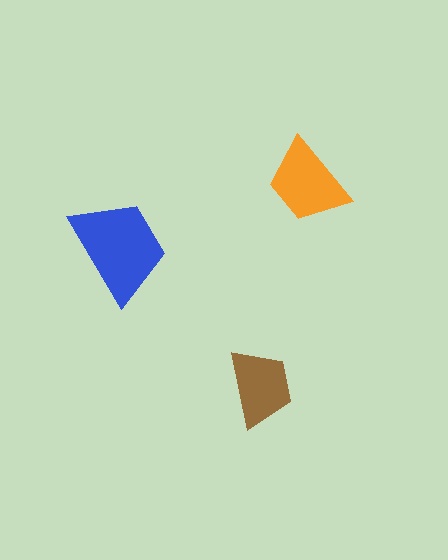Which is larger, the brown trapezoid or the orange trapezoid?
The orange one.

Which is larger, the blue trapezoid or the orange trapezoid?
The blue one.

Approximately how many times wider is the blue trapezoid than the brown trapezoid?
About 1.5 times wider.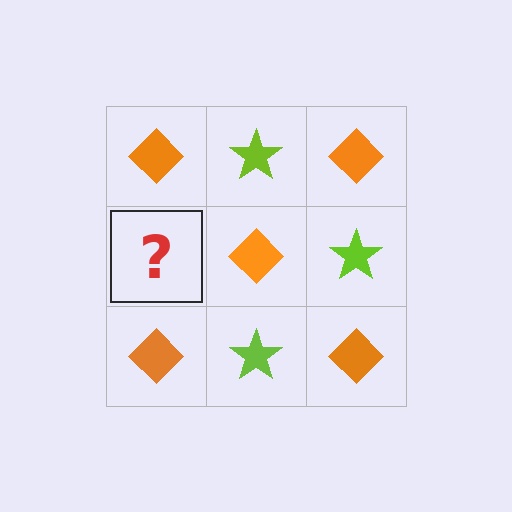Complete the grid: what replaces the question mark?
The question mark should be replaced with a lime star.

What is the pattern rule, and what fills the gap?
The rule is that it alternates orange diamond and lime star in a checkerboard pattern. The gap should be filled with a lime star.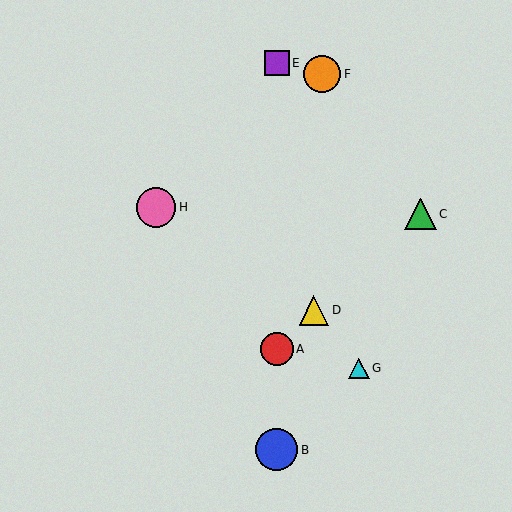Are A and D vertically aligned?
No, A is at x≈277 and D is at x≈314.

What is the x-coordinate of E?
Object E is at x≈277.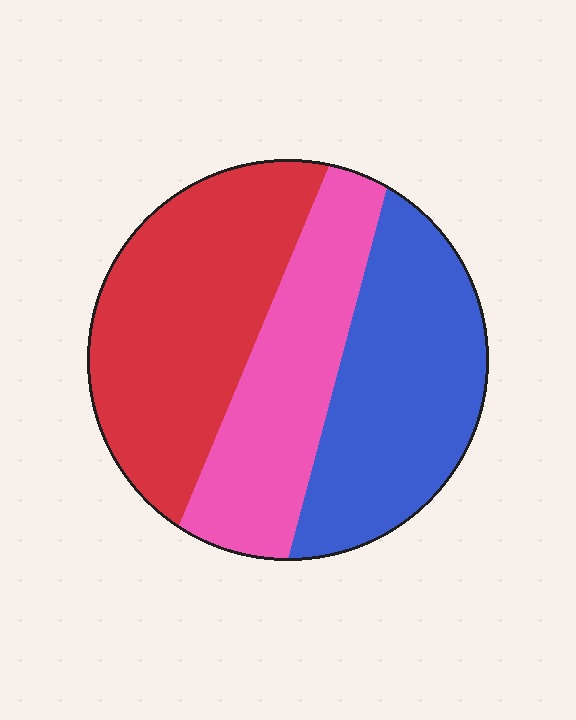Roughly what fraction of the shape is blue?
Blue takes up about one third (1/3) of the shape.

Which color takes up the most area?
Red, at roughly 40%.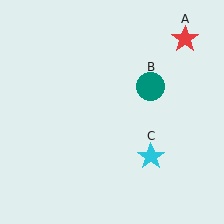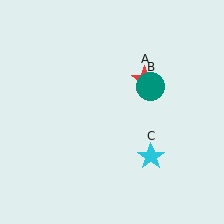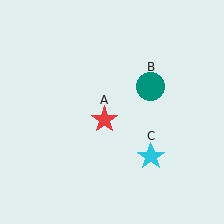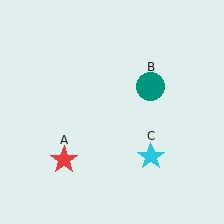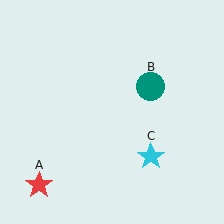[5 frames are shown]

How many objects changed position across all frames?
1 object changed position: red star (object A).